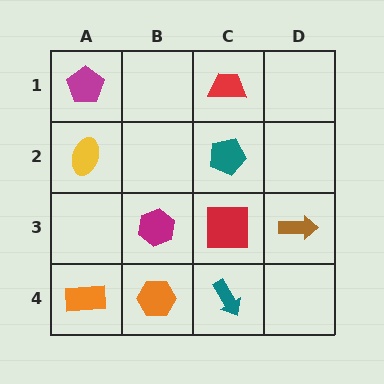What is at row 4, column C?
A teal arrow.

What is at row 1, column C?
A red trapezoid.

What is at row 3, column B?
A magenta hexagon.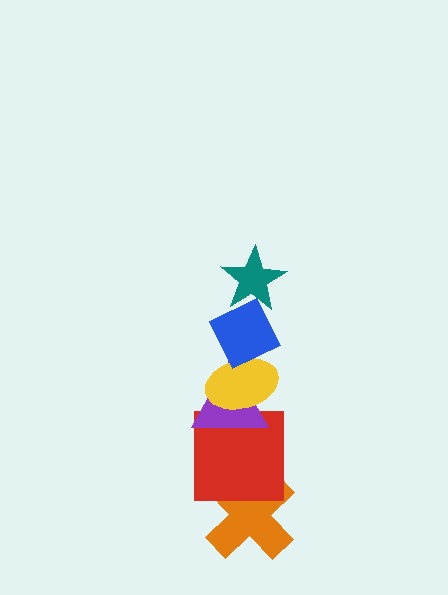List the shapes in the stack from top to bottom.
From top to bottom: the teal star, the blue diamond, the yellow ellipse, the purple triangle, the red square, the orange cross.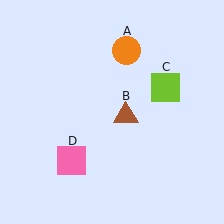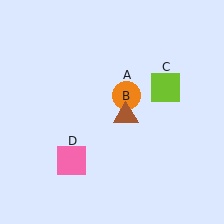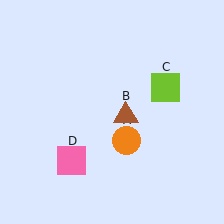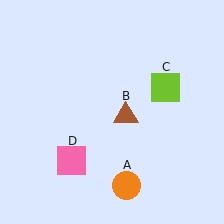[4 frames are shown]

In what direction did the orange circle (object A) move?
The orange circle (object A) moved down.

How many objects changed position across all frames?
1 object changed position: orange circle (object A).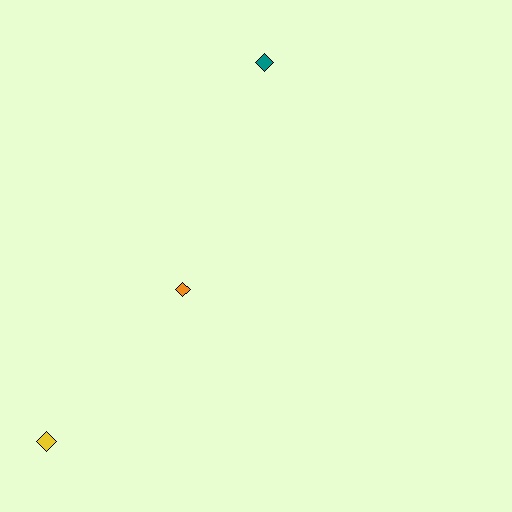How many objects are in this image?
There are 3 objects.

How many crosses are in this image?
There are no crosses.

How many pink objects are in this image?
There are no pink objects.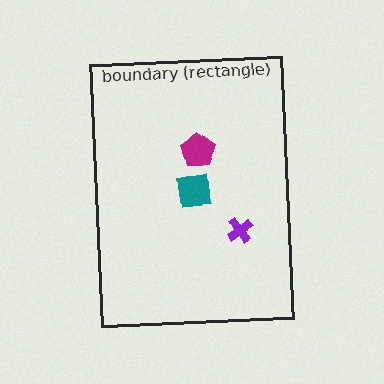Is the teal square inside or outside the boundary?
Inside.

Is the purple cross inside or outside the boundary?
Inside.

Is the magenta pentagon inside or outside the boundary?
Inside.